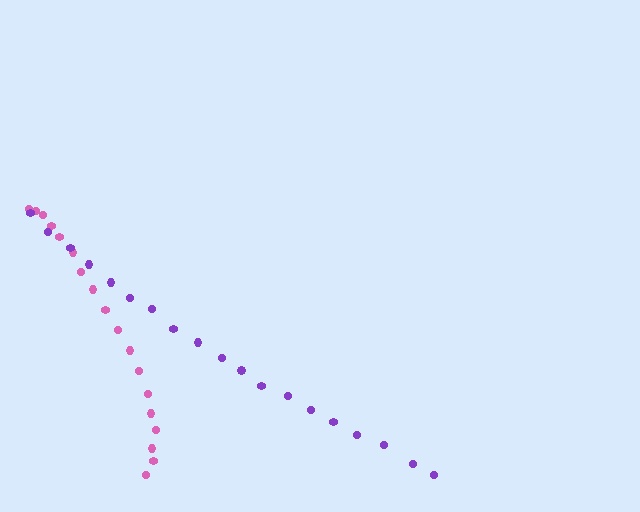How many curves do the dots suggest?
There are 2 distinct paths.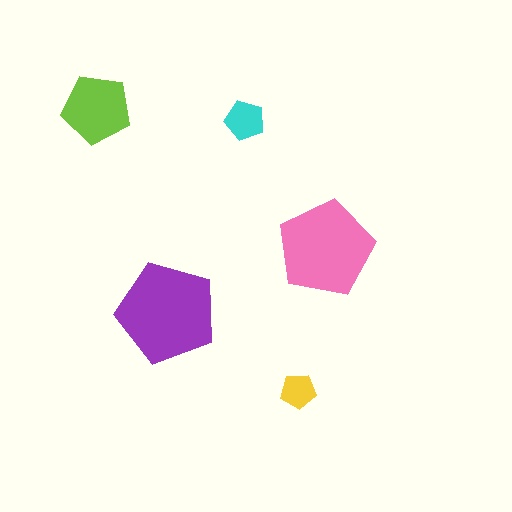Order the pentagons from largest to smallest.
the purple one, the pink one, the lime one, the cyan one, the yellow one.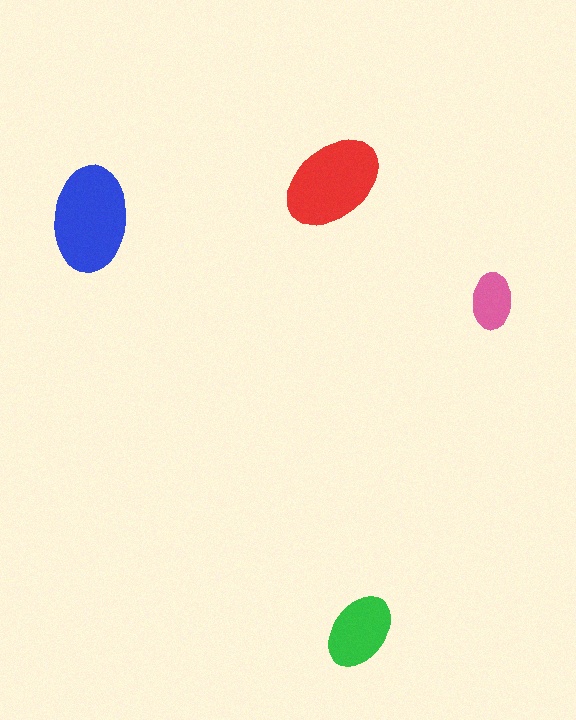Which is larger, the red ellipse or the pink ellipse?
The red one.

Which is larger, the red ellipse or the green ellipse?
The red one.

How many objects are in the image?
There are 4 objects in the image.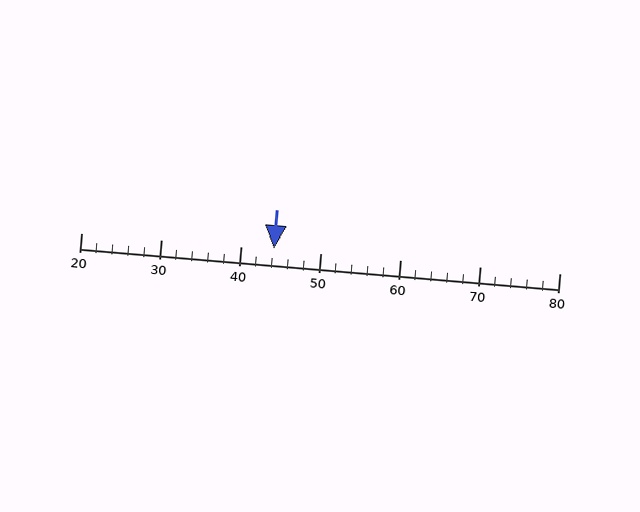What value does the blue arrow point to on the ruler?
The blue arrow points to approximately 44.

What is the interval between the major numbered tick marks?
The major tick marks are spaced 10 units apart.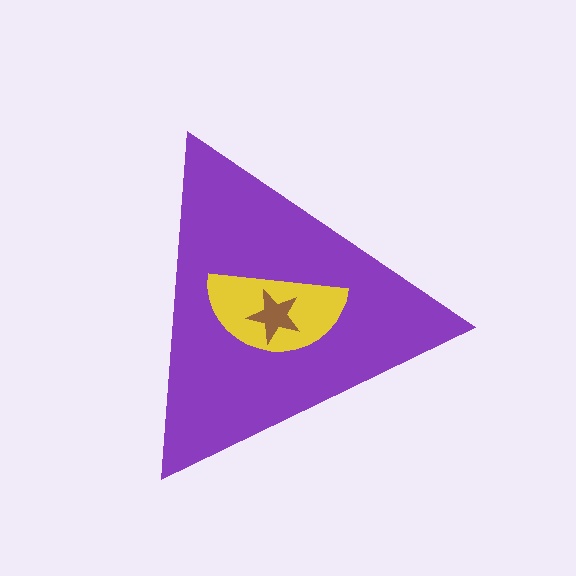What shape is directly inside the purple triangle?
The yellow semicircle.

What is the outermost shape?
The purple triangle.